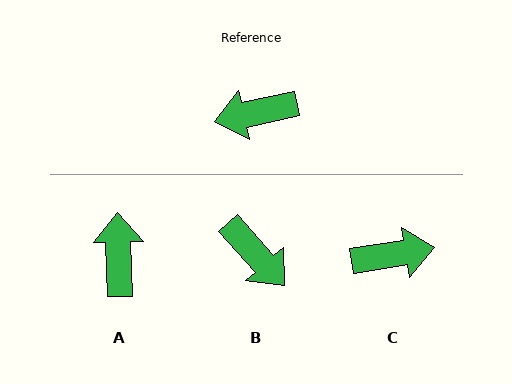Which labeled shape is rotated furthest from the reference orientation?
C, about 177 degrees away.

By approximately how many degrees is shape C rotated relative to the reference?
Approximately 177 degrees counter-clockwise.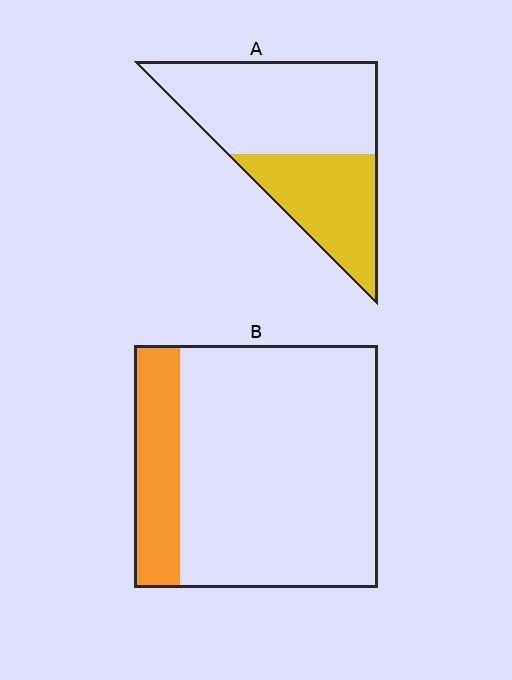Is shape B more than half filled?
No.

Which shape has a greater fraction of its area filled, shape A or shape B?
Shape A.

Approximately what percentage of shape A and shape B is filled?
A is approximately 40% and B is approximately 20%.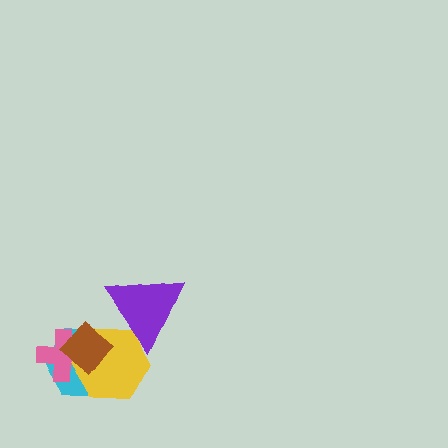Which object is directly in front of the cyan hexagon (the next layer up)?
The pink cross is directly in front of the cyan hexagon.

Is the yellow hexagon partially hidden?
Yes, it is partially covered by another shape.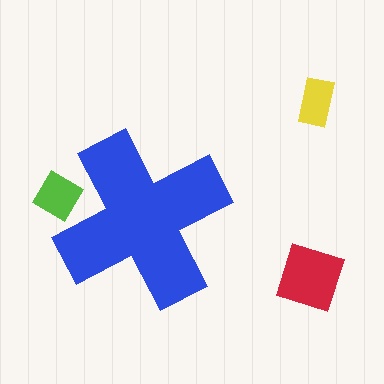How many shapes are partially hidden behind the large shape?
1 shape is partially hidden.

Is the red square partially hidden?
No, the red square is fully visible.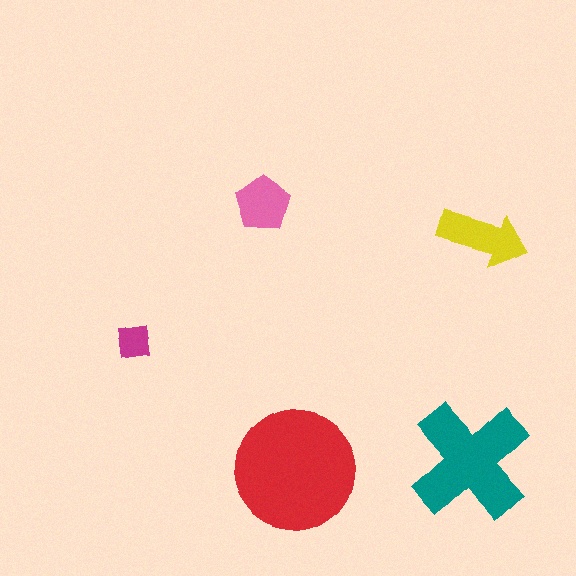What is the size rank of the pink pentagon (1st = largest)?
4th.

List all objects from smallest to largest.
The magenta square, the pink pentagon, the yellow arrow, the teal cross, the red circle.